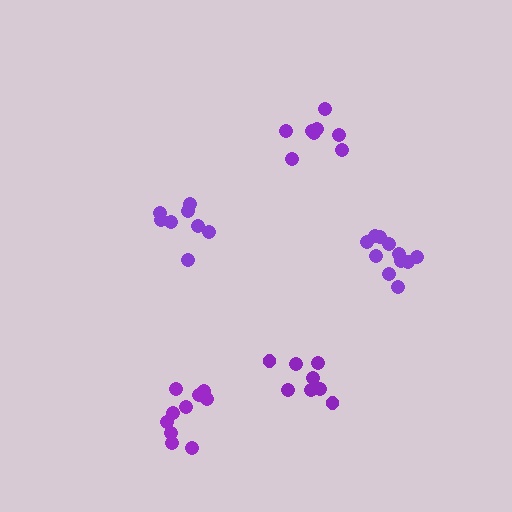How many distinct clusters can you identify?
There are 5 distinct clusters.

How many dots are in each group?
Group 1: 11 dots, Group 2: 8 dots, Group 3: 8 dots, Group 4: 8 dots, Group 5: 10 dots (45 total).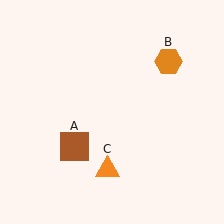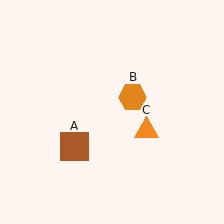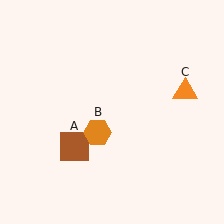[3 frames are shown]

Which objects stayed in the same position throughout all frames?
Brown square (object A) remained stationary.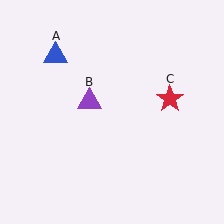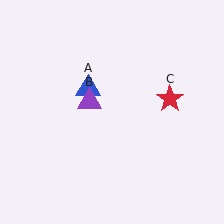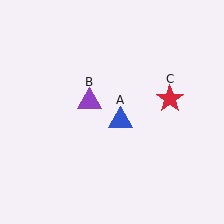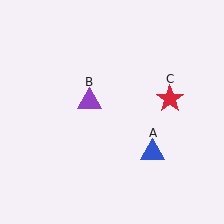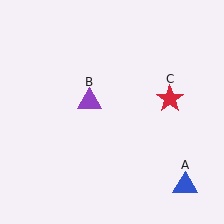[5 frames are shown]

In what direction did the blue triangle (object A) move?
The blue triangle (object A) moved down and to the right.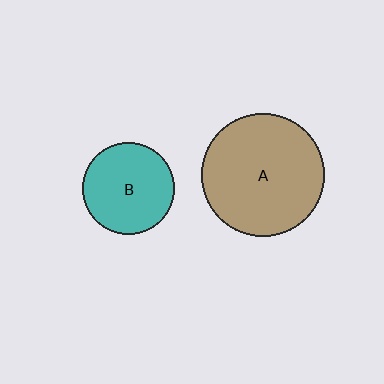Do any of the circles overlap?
No, none of the circles overlap.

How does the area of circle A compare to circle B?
Approximately 1.8 times.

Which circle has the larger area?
Circle A (brown).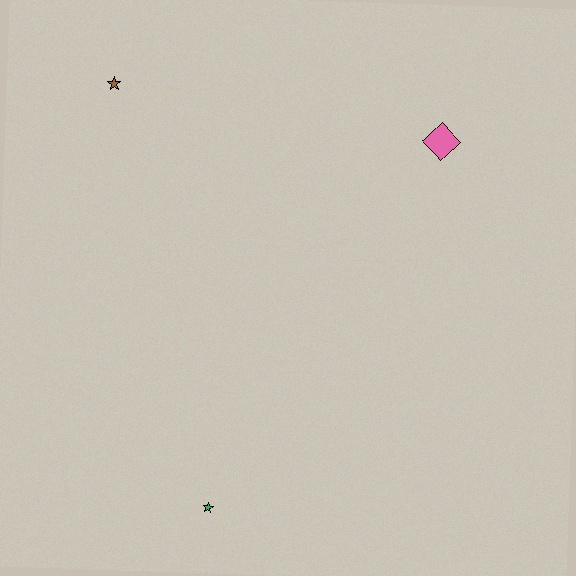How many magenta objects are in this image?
There are no magenta objects.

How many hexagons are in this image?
There are no hexagons.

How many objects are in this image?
There are 3 objects.